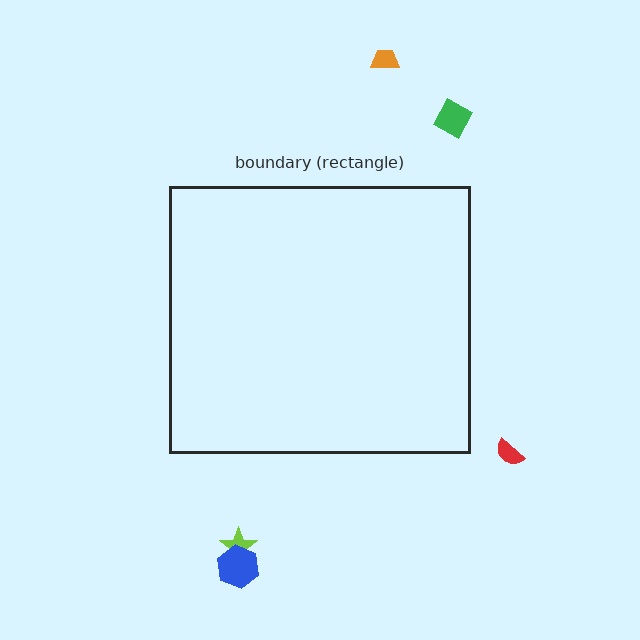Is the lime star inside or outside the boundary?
Outside.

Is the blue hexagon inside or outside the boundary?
Outside.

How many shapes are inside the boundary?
0 inside, 5 outside.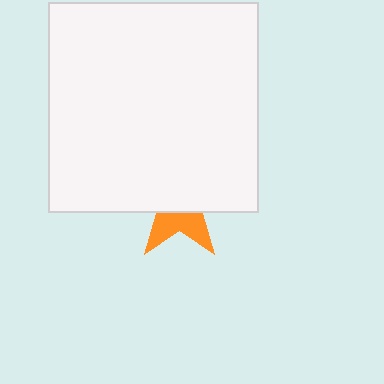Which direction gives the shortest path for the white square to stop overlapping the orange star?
Moving up gives the shortest separation.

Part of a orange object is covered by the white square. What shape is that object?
It is a star.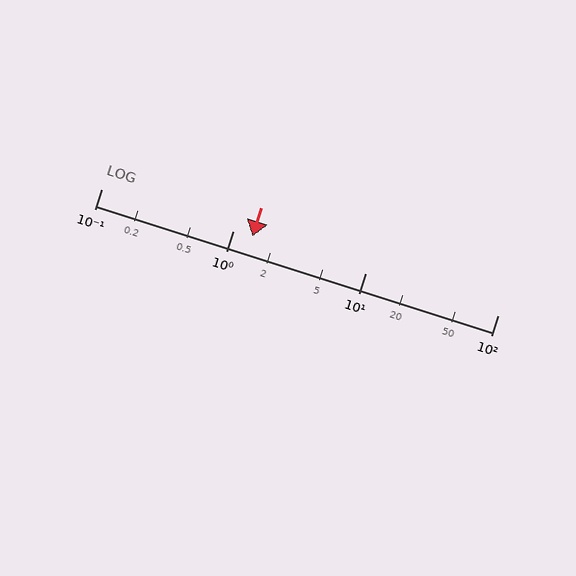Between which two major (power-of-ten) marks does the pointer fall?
The pointer is between 1 and 10.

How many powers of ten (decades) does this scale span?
The scale spans 3 decades, from 0.1 to 100.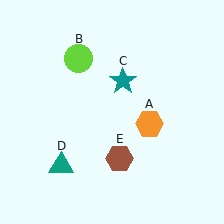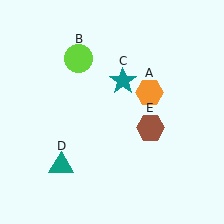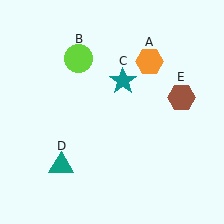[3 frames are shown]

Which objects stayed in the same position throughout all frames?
Lime circle (object B) and teal star (object C) and teal triangle (object D) remained stationary.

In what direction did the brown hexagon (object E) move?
The brown hexagon (object E) moved up and to the right.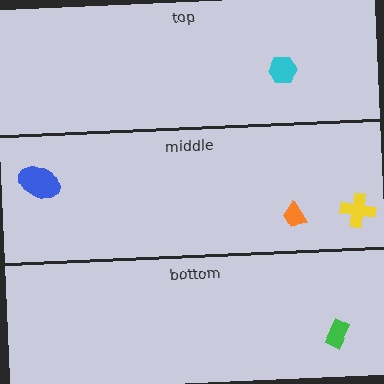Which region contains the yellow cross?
The middle region.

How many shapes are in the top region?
1.